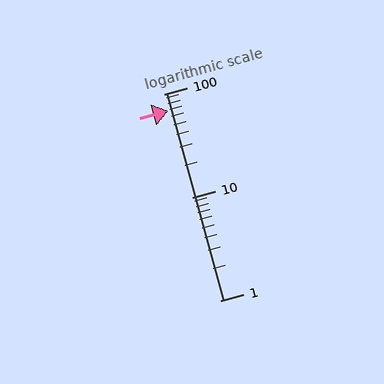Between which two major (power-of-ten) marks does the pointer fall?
The pointer is between 10 and 100.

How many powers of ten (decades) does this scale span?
The scale spans 2 decades, from 1 to 100.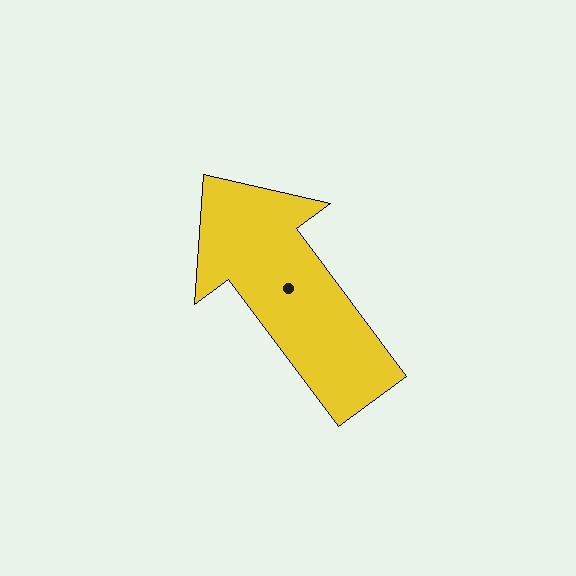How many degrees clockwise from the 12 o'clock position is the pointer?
Approximately 323 degrees.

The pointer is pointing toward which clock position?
Roughly 11 o'clock.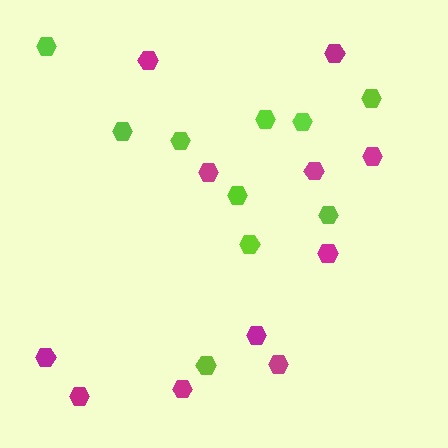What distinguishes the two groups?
There are 2 groups: one group of magenta hexagons (11) and one group of lime hexagons (10).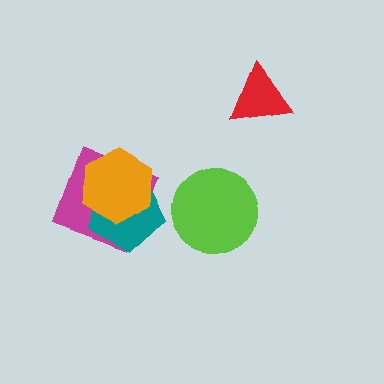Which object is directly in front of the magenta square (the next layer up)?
The teal pentagon is directly in front of the magenta square.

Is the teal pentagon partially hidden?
Yes, it is partially covered by another shape.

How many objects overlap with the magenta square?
2 objects overlap with the magenta square.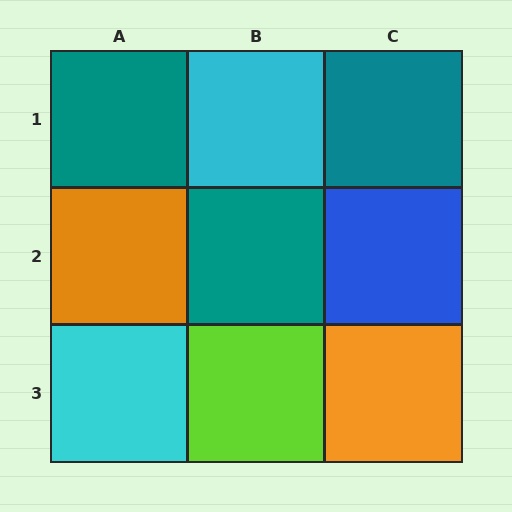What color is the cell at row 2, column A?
Orange.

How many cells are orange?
2 cells are orange.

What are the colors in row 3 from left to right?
Cyan, lime, orange.